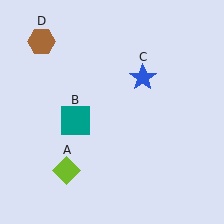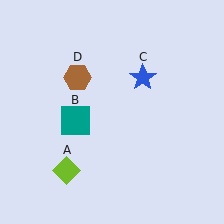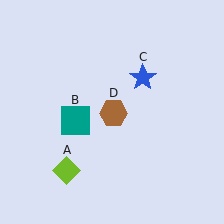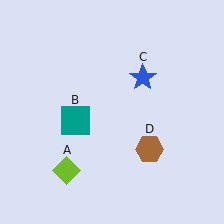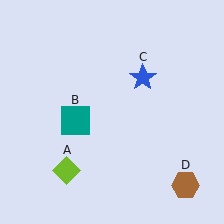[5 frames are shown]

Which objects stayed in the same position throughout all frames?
Lime diamond (object A) and teal square (object B) and blue star (object C) remained stationary.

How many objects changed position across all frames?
1 object changed position: brown hexagon (object D).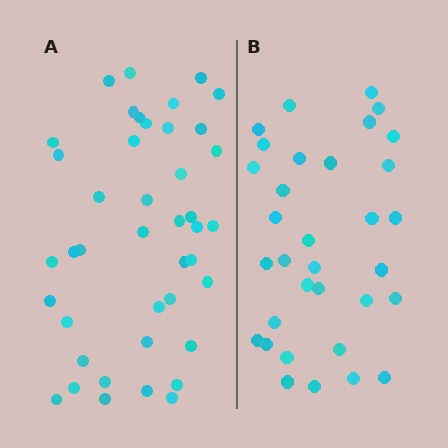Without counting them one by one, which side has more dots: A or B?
Region A (the left region) has more dots.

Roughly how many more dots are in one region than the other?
Region A has roughly 8 or so more dots than region B.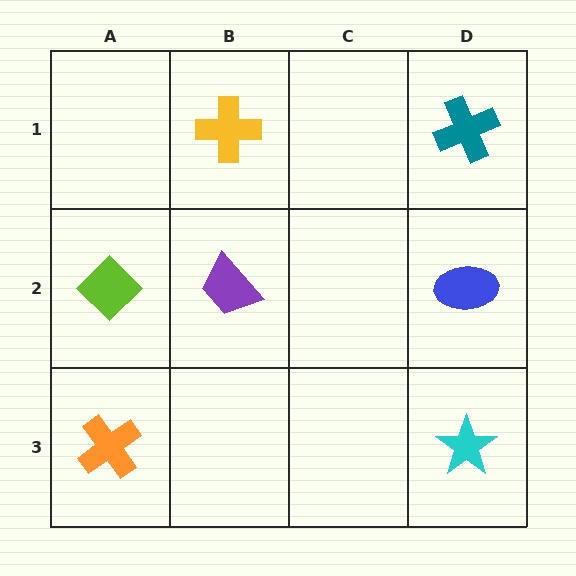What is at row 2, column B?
A purple trapezoid.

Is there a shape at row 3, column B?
No, that cell is empty.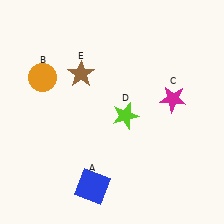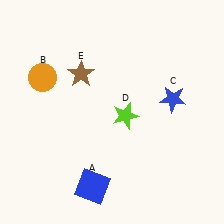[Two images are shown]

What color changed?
The star (C) changed from magenta in Image 1 to blue in Image 2.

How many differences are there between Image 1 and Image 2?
There is 1 difference between the two images.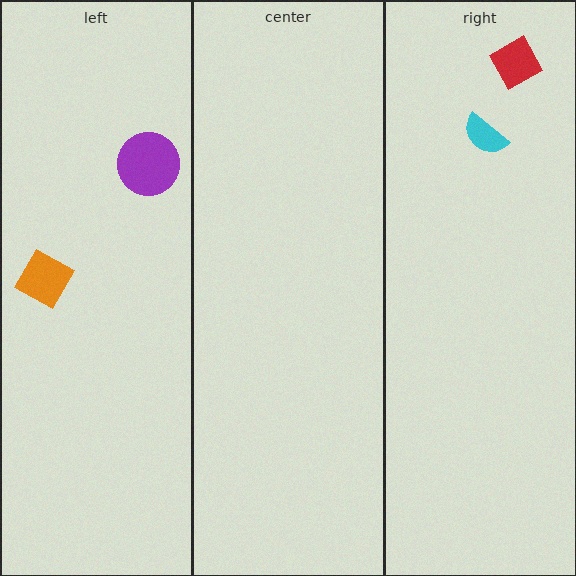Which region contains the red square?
The right region.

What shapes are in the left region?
The purple circle, the orange diamond.